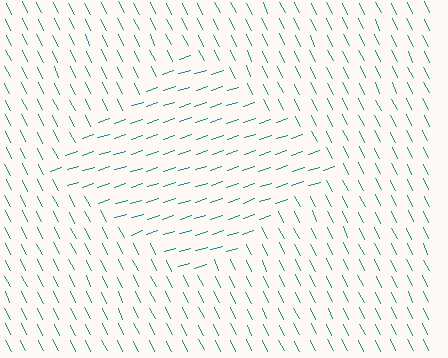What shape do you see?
I see a diamond.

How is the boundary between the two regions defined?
The boundary is defined purely by a change in line orientation (approximately 82 degrees difference). All lines are the same color and thickness.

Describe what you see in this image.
The image is filled with small teal line segments. A diamond region in the image has lines oriented differently from the surrounding lines, creating a visible texture boundary.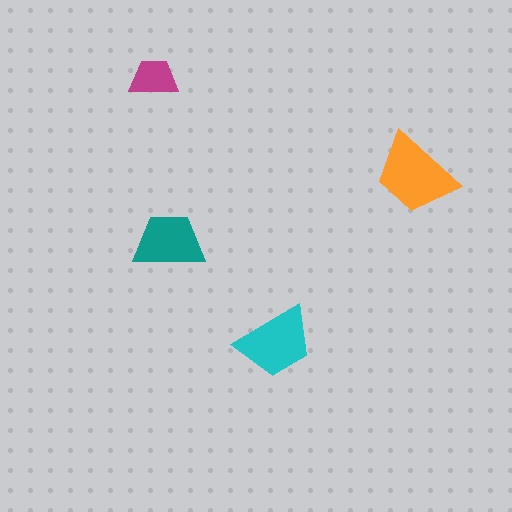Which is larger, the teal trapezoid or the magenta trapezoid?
The teal one.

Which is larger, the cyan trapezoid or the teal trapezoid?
The cyan one.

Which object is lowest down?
The cyan trapezoid is bottommost.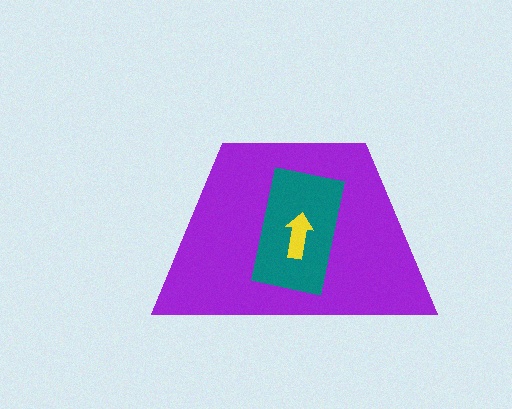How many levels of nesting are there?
3.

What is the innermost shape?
The yellow arrow.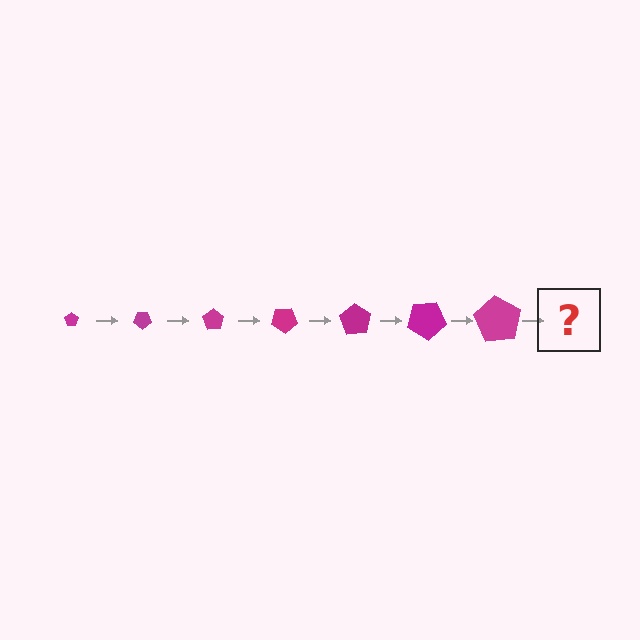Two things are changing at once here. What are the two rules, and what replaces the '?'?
The two rules are that the pentagon grows larger each step and it rotates 35 degrees each step. The '?' should be a pentagon, larger than the previous one and rotated 245 degrees from the start.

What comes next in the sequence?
The next element should be a pentagon, larger than the previous one and rotated 245 degrees from the start.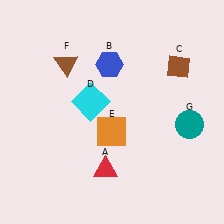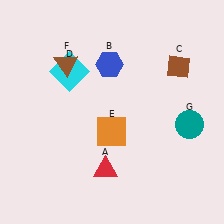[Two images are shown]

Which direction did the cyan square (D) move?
The cyan square (D) moved up.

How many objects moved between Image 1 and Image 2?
1 object moved between the two images.